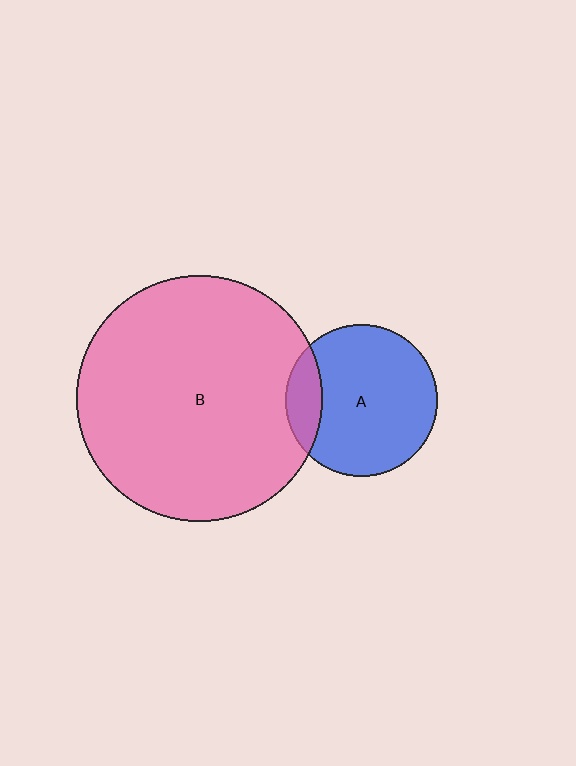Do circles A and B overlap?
Yes.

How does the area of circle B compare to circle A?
Approximately 2.6 times.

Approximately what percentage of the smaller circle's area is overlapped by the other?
Approximately 15%.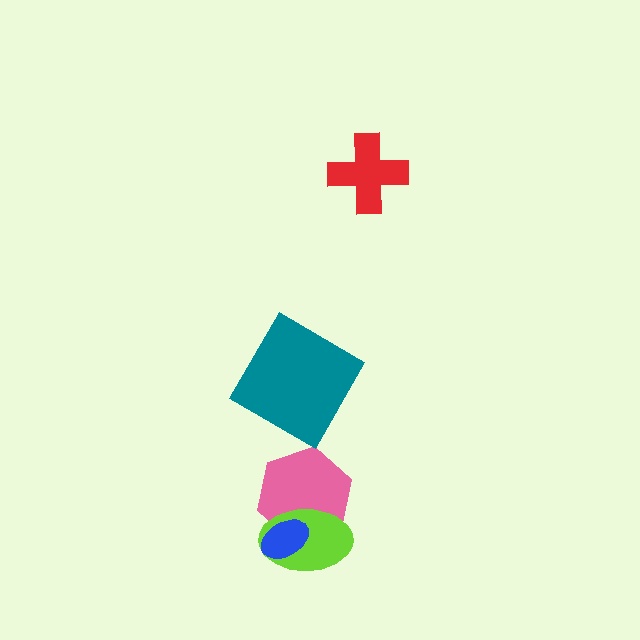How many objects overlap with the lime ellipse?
2 objects overlap with the lime ellipse.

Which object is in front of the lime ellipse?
The blue ellipse is in front of the lime ellipse.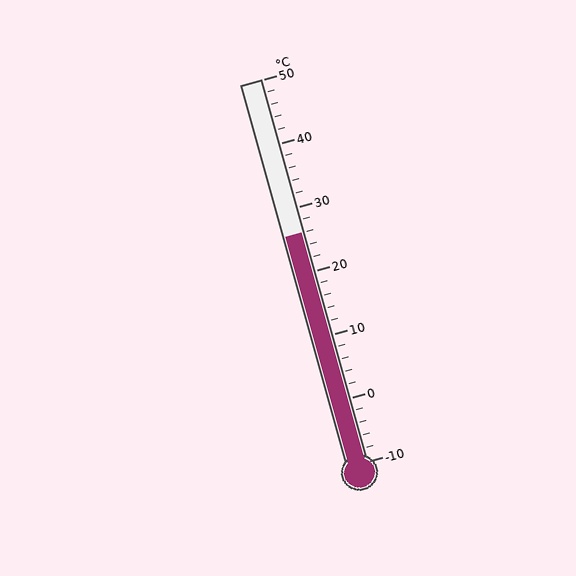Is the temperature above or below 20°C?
The temperature is above 20°C.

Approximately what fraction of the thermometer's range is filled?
The thermometer is filled to approximately 60% of its range.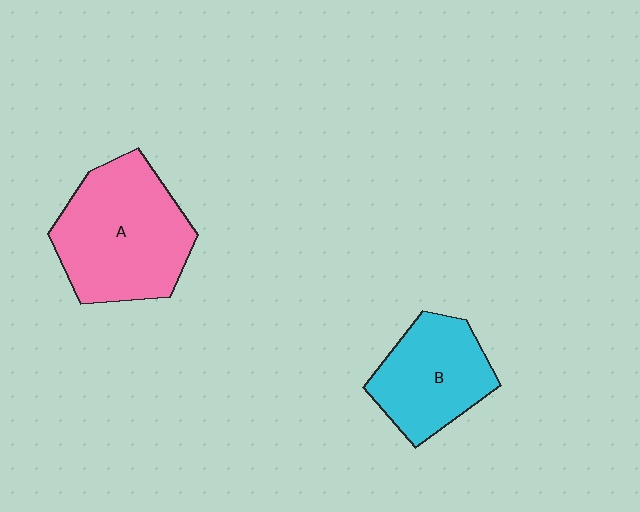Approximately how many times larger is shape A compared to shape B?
Approximately 1.5 times.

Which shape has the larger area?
Shape A (pink).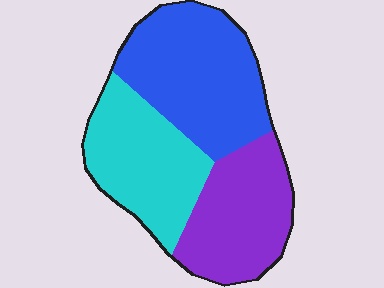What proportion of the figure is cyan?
Cyan takes up about one third (1/3) of the figure.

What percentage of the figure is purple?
Purple covers 30% of the figure.